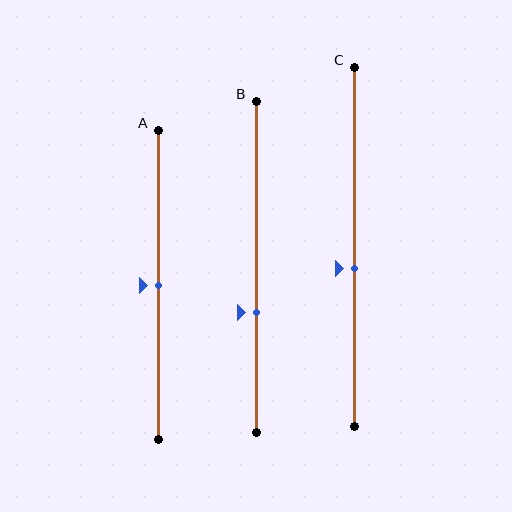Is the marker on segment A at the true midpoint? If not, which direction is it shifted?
Yes, the marker on segment A is at the true midpoint.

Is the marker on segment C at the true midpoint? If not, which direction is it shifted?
No, the marker on segment C is shifted downward by about 6% of the segment length.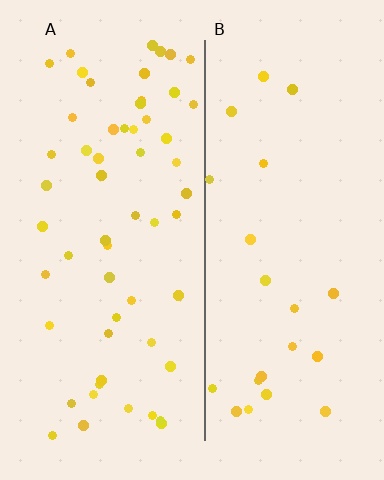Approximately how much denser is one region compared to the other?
Approximately 2.5× — region A over region B.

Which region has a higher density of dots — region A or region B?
A (the left).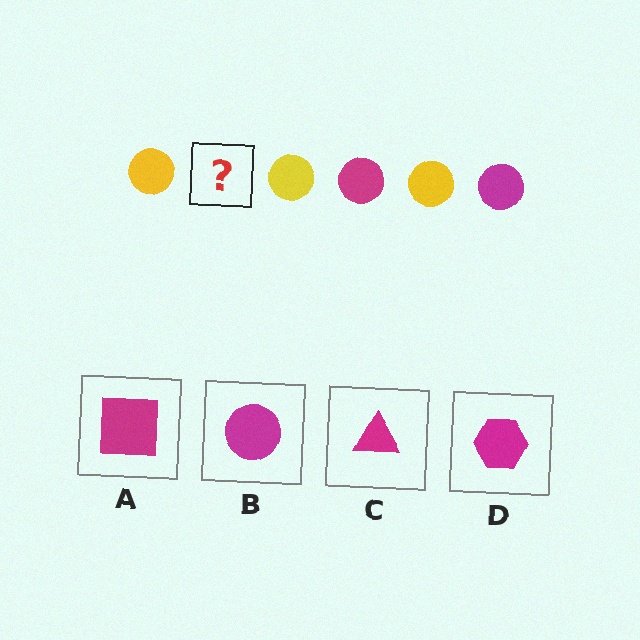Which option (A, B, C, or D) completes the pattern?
B.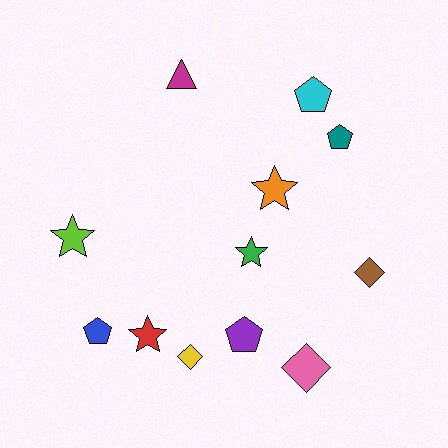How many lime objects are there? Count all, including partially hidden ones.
There is 1 lime object.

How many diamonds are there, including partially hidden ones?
There are 3 diamonds.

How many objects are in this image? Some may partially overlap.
There are 12 objects.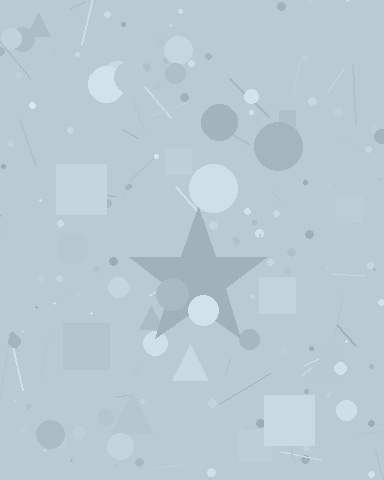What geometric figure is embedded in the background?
A star is embedded in the background.